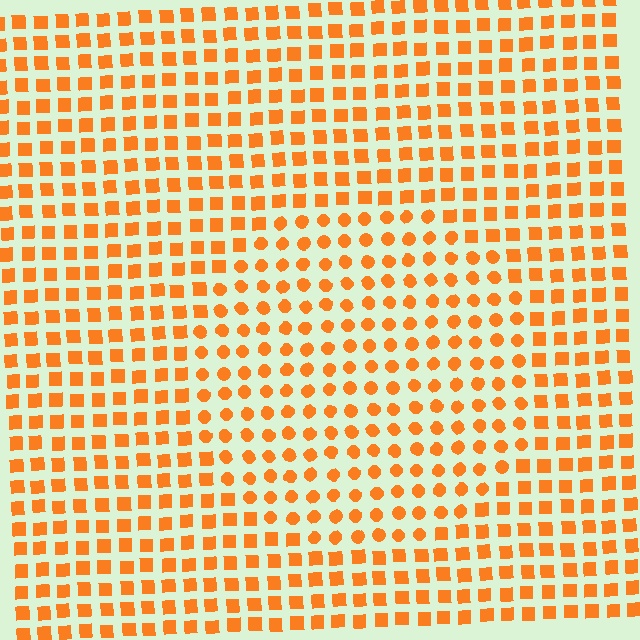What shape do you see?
I see a circle.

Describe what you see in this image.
The image is filled with small orange elements arranged in a uniform grid. A circle-shaped region contains circles, while the surrounding area contains squares. The boundary is defined purely by the change in element shape.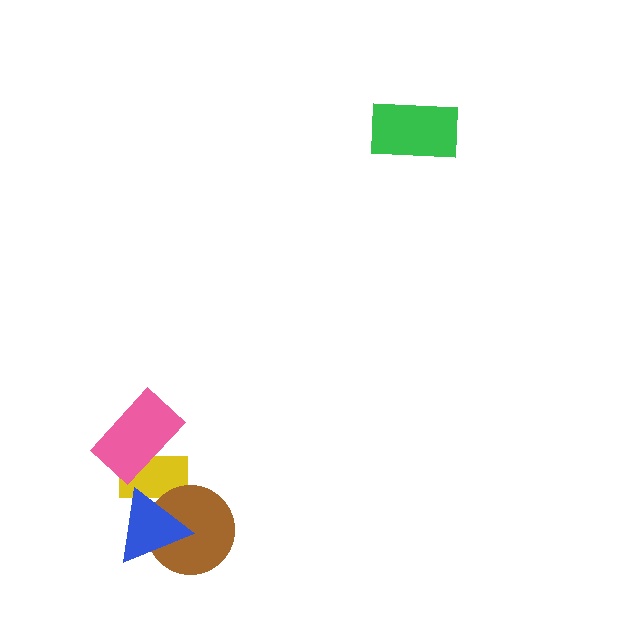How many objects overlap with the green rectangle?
0 objects overlap with the green rectangle.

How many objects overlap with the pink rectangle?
1 object overlaps with the pink rectangle.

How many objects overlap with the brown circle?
2 objects overlap with the brown circle.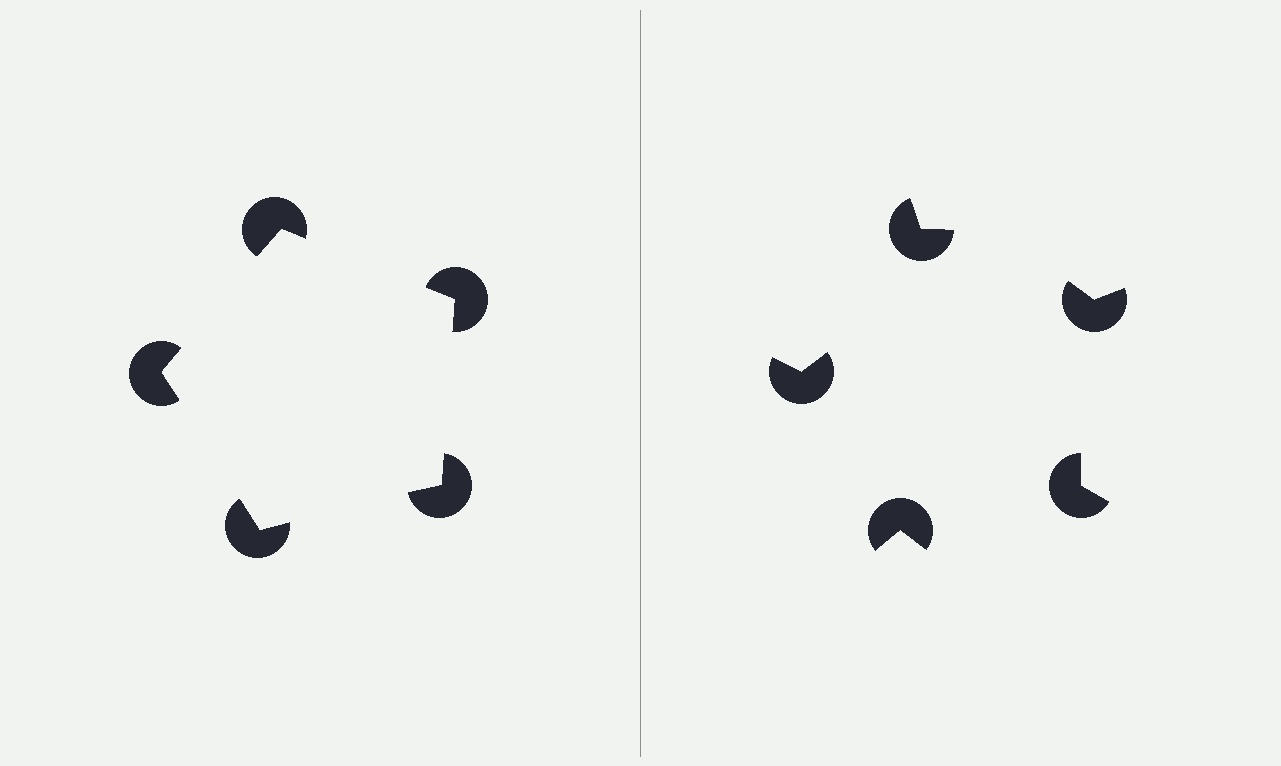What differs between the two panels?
The pac-man discs are positioned identically on both sides; only the wedge orientations differ. On the left they align to a pentagon; on the right they are misaligned.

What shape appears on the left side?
An illusory pentagon.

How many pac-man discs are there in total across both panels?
10 — 5 on each side.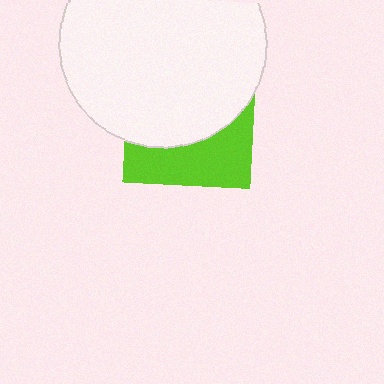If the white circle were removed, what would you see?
You would see the complete lime square.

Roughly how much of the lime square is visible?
A small part of it is visible (roughly 38%).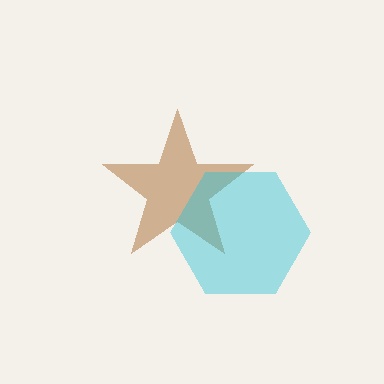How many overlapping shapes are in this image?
There are 2 overlapping shapes in the image.